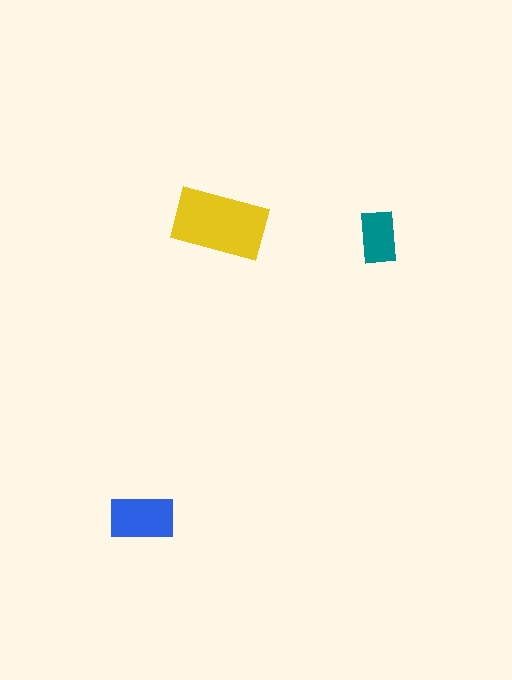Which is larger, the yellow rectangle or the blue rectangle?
The yellow one.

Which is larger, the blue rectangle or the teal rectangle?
The blue one.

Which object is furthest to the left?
The blue rectangle is leftmost.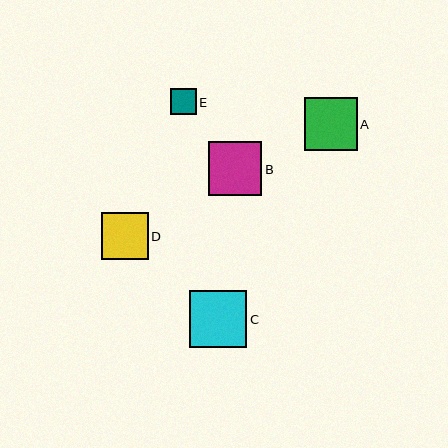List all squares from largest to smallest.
From largest to smallest: C, B, A, D, E.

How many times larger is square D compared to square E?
Square D is approximately 1.8 times the size of square E.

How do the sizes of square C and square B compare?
Square C and square B are approximately the same size.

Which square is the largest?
Square C is the largest with a size of approximately 57 pixels.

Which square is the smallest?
Square E is the smallest with a size of approximately 26 pixels.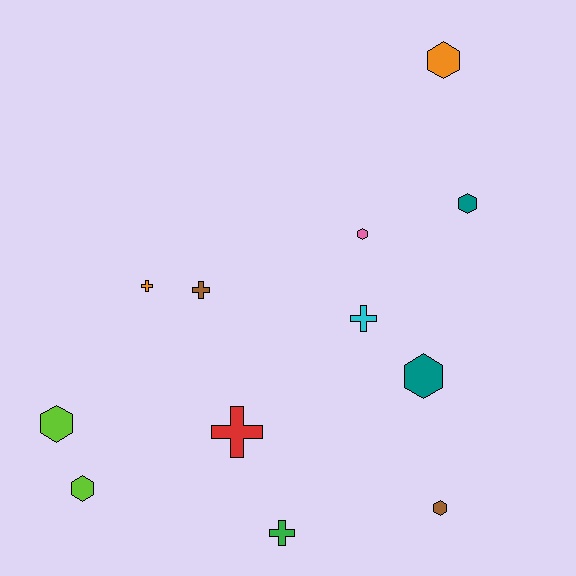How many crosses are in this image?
There are 5 crosses.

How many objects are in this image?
There are 12 objects.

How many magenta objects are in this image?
There are no magenta objects.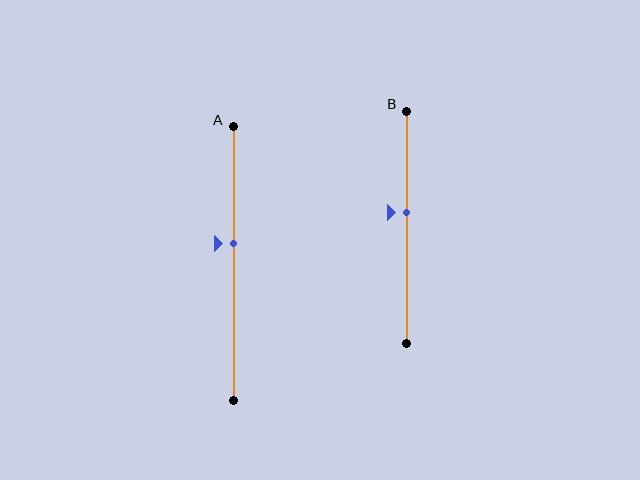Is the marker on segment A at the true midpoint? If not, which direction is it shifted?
No, the marker on segment A is shifted upward by about 7% of the segment length.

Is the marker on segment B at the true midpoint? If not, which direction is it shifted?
No, the marker on segment B is shifted upward by about 6% of the segment length.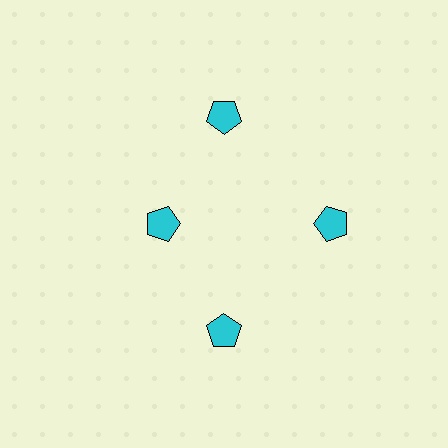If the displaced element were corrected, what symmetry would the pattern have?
It would have 4-fold rotational symmetry — the pattern would map onto itself every 90 degrees.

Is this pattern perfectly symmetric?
No. The 4 cyan pentagons are arranged in a ring, but one element near the 9 o'clock position is pulled inward toward the center, breaking the 4-fold rotational symmetry.